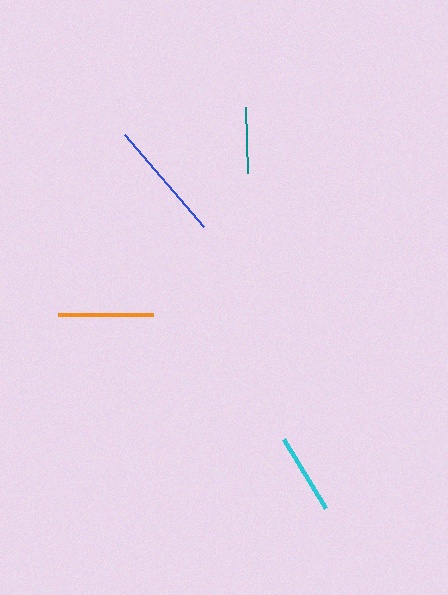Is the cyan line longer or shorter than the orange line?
The orange line is longer than the cyan line.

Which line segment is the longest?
The blue line is the longest at approximately 121 pixels.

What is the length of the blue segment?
The blue segment is approximately 121 pixels long.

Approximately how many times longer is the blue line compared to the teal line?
The blue line is approximately 1.8 times the length of the teal line.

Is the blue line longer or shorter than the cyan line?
The blue line is longer than the cyan line.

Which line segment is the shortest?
The teal line is the shortest at approximately 66 pixels.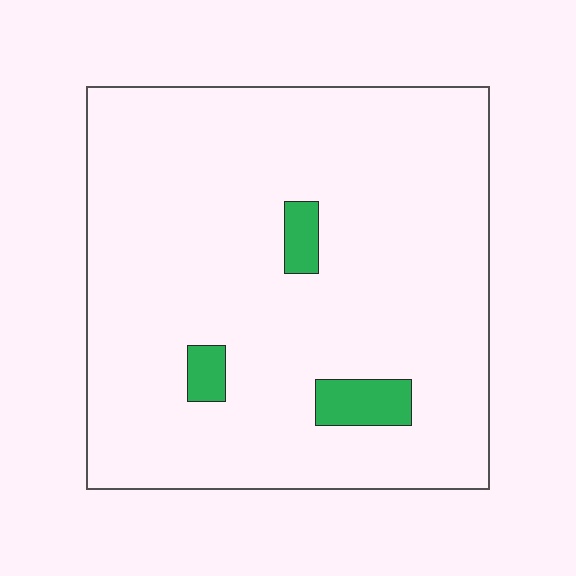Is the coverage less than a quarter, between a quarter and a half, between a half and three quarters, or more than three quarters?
Less than a quarter.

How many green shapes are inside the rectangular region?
3.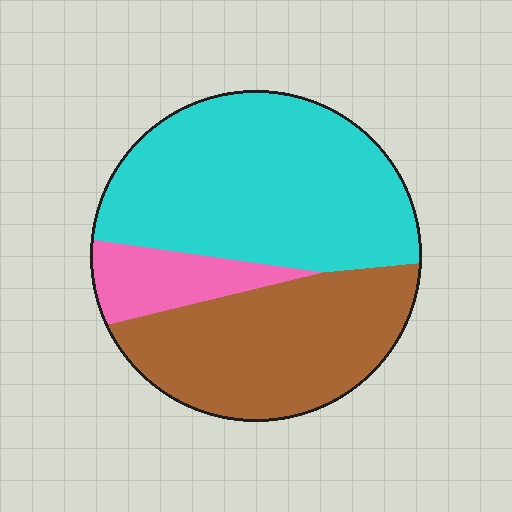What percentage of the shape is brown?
Brown takes up about three eighths (3/8) of the shape.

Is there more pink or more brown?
Brown.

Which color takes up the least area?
Pink, at roughly 10%.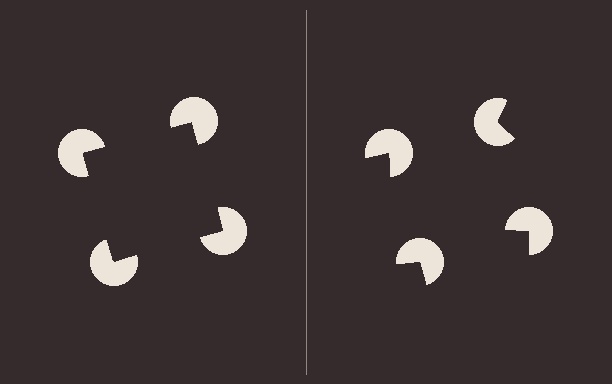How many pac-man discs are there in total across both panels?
8 — 4 on each side.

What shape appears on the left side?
An illusory square.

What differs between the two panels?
The pac-man discs are positioned identically on both sides; only the wedge orientations differ. On the left they align to a square; on the right they are misaligned.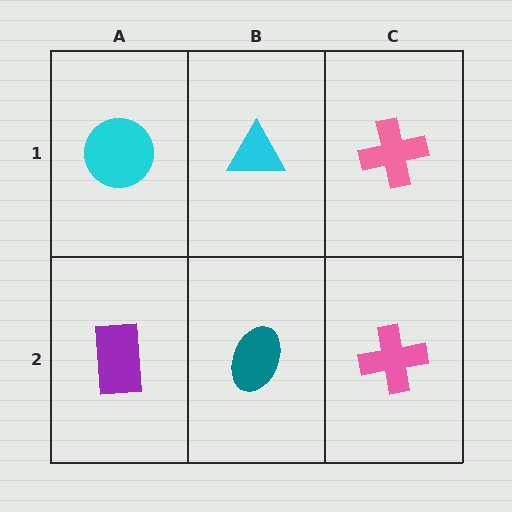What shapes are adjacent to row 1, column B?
A teal ellipse (row 2, column B), a cyan circle (row 1, column A), a pink cross (row 1, column C).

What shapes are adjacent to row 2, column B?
A cyan triangle (row 1, column B), a purple rectangle (row 2, column A), a pink cross (row 2, column C).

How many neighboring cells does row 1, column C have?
2.